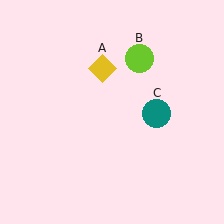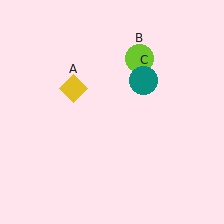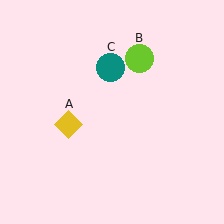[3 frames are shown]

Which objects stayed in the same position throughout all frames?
Lime circle (object B) remained stationary.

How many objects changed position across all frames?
2 objects changed position: yellow diamond (object A), teal circle (object C).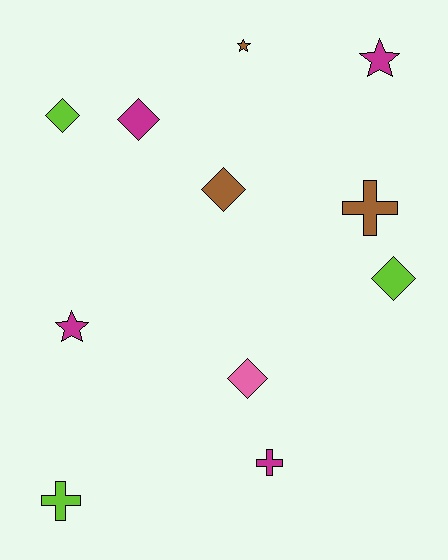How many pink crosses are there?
There are no pink crosses.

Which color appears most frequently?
Magenta, with 4 objects.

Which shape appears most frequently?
Diamond, with 5 objects.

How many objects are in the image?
There are 11 objects.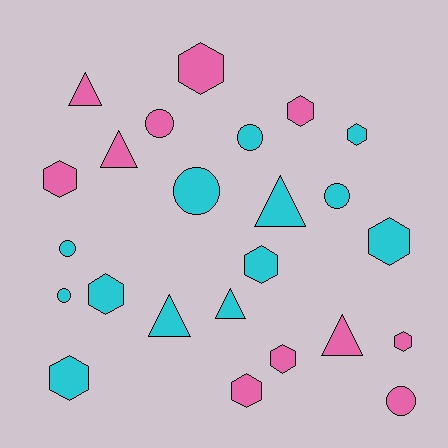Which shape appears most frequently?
Hexagon, with 11 objects.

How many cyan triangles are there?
There are 3 cyan triangles.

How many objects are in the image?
There are 24 objects.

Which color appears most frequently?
Cyan, with 13 objects.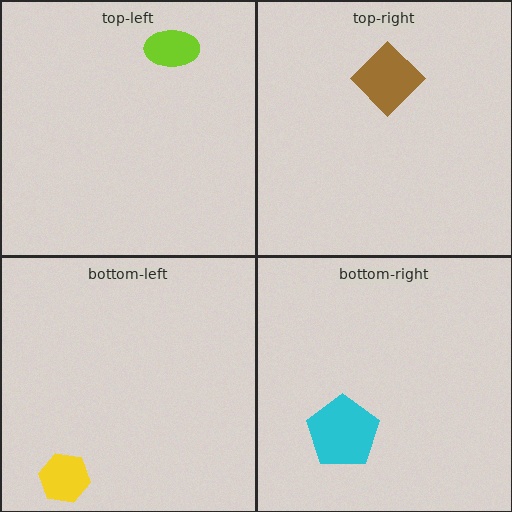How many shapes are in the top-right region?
1.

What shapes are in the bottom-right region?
The cyan pentagon.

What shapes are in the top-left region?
The lime ellipse.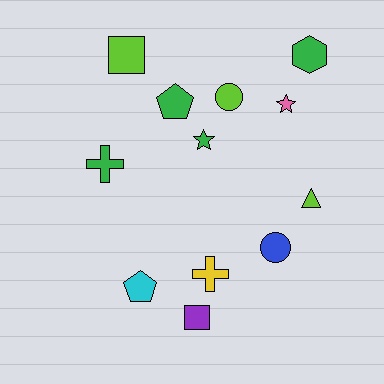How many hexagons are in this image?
There is 1 hexagon.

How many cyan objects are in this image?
There is 1 cyan object.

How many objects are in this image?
There are 12 objects.